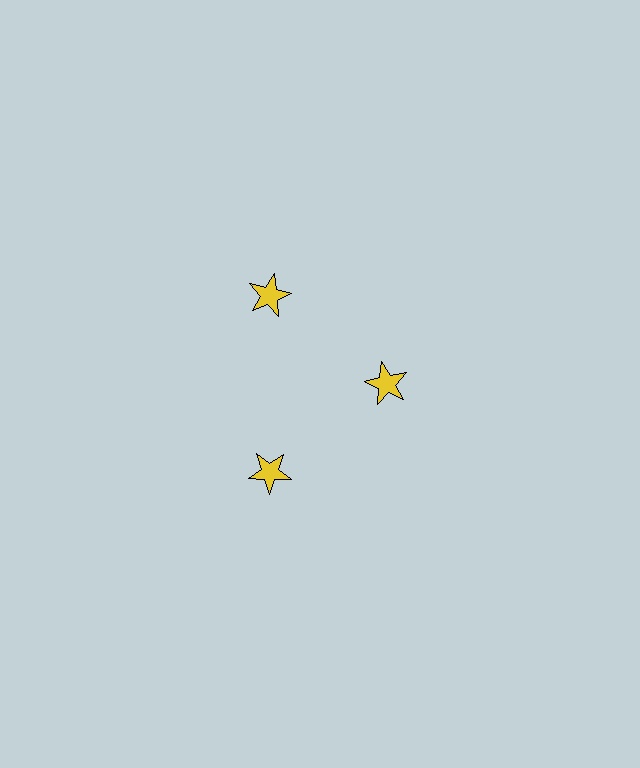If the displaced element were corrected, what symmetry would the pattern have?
It would have 3-fold rotational symmetry — the pattern would map onto itself every 120 degrees.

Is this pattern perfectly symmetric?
No. The 3 yellow stars are arranged in a ring, but one element near the 3 o'clock position is pulled inward toward the center, breaking the 3-fold rotational symmetry.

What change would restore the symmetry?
The symmetry would be restored by moving it outward, back onto the ring so that all 3 stars sit at equal angles and equal distance from the center.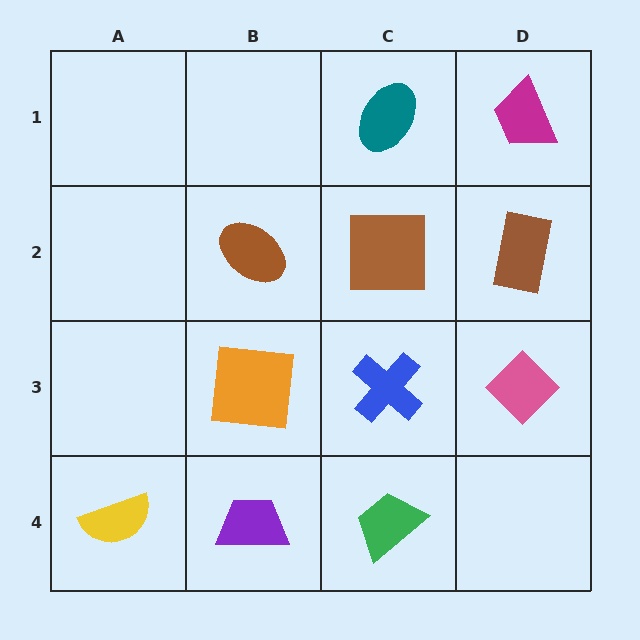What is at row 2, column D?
A brown rectangle.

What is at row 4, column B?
A purple trapezoid.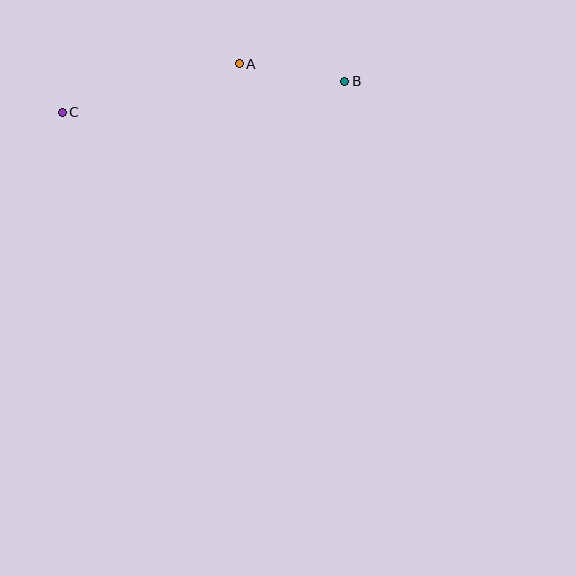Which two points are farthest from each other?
Points B and C are farthest from each other.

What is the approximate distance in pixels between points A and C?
The distance between A and C is approximately 184 pixels.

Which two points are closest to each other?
Points A and B are closest to each other.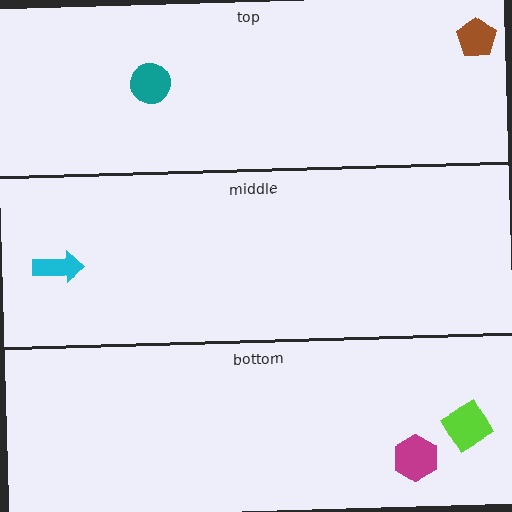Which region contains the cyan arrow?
The middle region.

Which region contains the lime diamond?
The bottom region.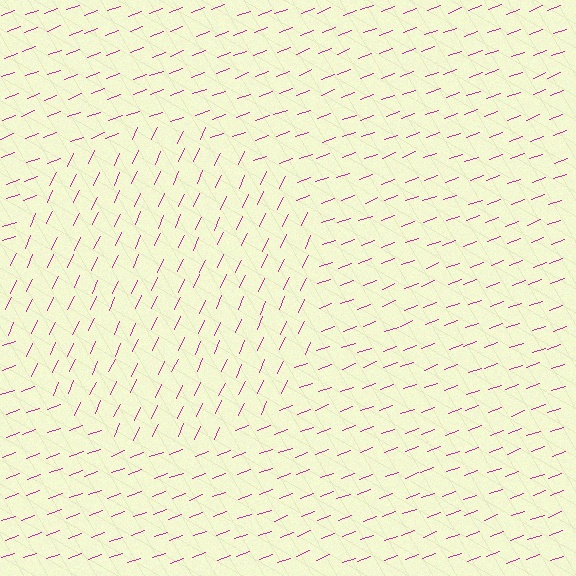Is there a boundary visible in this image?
Yes, there is a texture boundary formed by a change in line orientation.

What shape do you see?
I see a circle.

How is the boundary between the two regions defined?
The boundary is defined purely by a change in line orientation (approximately 45 degrees difference). All lines are the same color and thickness.